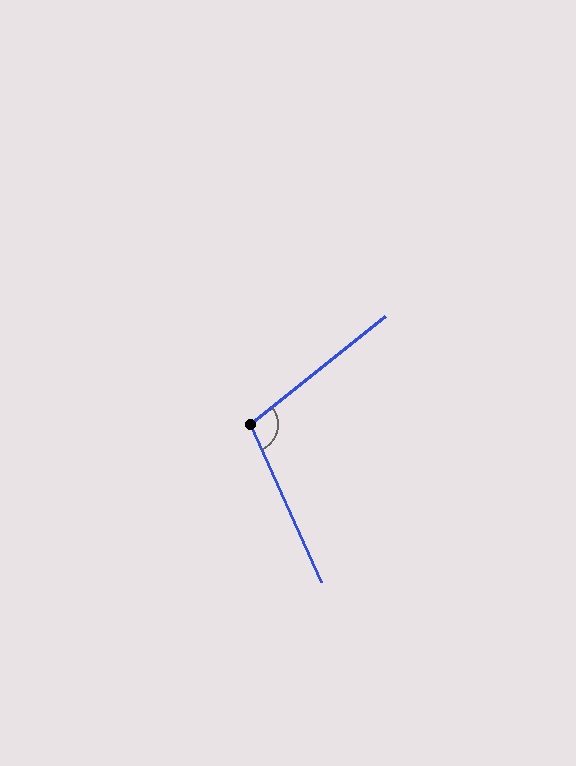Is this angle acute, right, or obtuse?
It is obtuse.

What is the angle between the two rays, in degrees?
Approximately 104 degrees.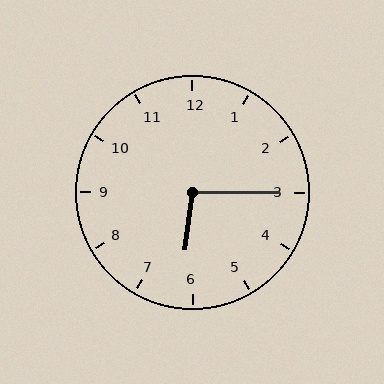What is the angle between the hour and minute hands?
Approximately 98 degrees.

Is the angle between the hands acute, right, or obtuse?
It is obtuse.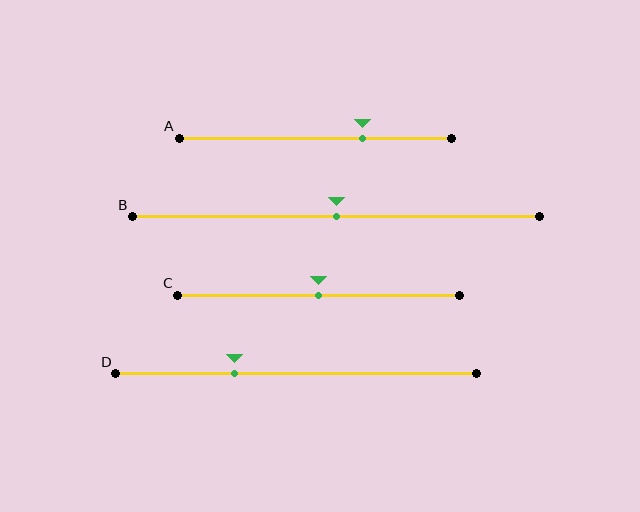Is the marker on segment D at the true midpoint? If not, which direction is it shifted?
No, the marker on segment D is shifted to the left by about 17% of the segment length.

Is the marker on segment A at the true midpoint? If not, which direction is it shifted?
No, the marker on segment A is shifted to the right by about 17% of the segment length.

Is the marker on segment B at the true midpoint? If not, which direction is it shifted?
Yes, the marker on segment B is at the true midpoint.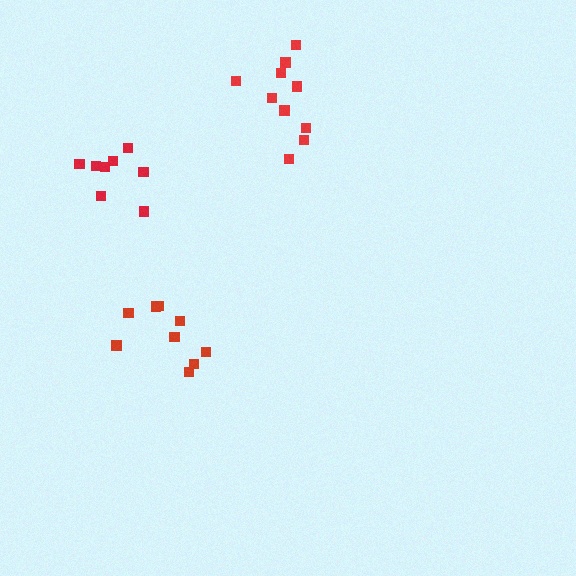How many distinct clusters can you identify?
There are 3 distinct clusters.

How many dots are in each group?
Group 1: 8 dots, Group 2: 10 dots, Group 3: 9 dots (27 total).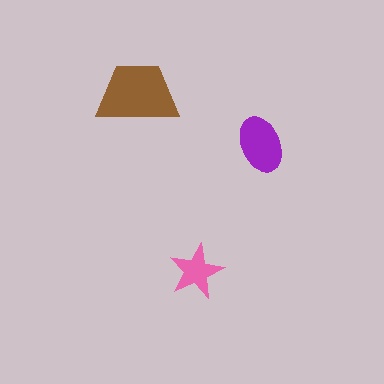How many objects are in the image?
There are 3 objects in the image.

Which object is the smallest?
The pink star.